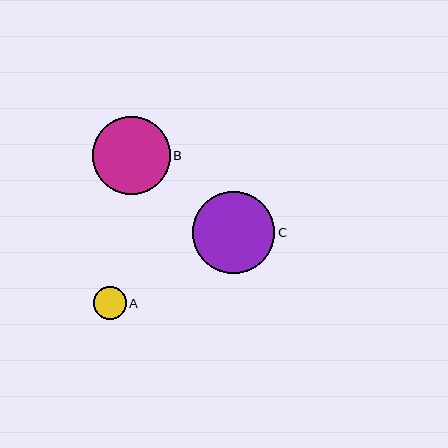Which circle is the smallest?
Circle A is the smallest with a size of approximately 33 pixels.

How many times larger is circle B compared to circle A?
Circle B is approximately 2.3 times the size of circle A.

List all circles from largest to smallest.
From largest to smallest: C, B, A.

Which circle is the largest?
Circle C is the largest with a size of approximately 82 pixels.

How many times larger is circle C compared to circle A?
Circle C is approximately 2.5 times the size of circle A.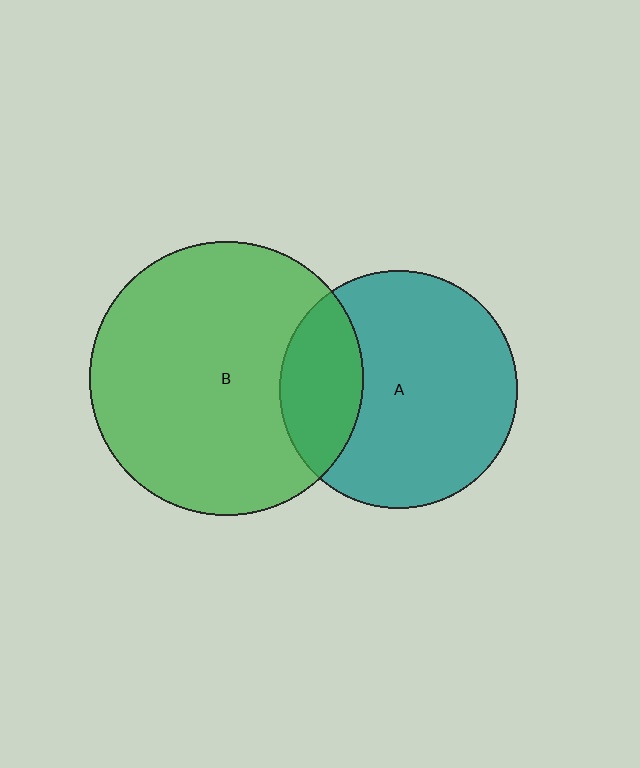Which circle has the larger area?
Circle B (green).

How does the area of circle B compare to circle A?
Approximately 1.3 times.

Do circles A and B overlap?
Yes.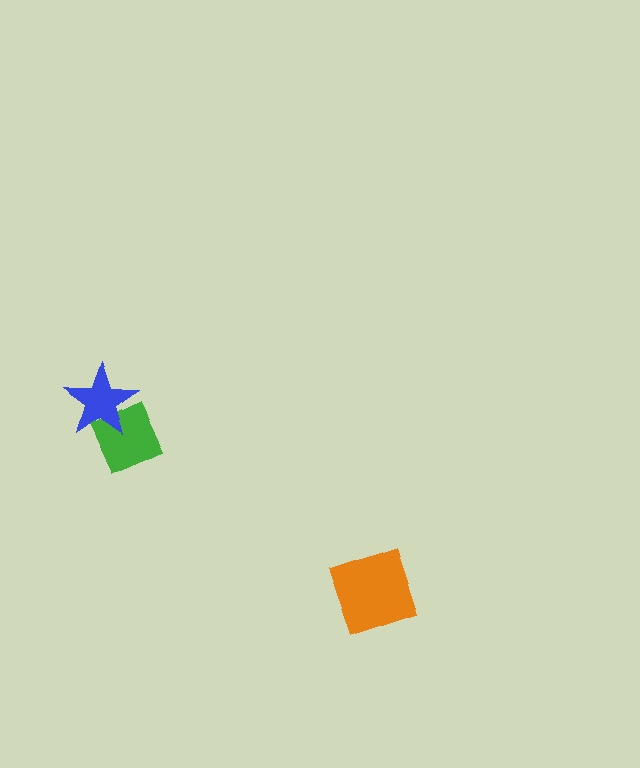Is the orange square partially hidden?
No, no other shape covers it.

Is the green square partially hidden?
Yes, it is partially covered by another shape.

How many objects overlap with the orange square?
0 objects overlap with the orange square.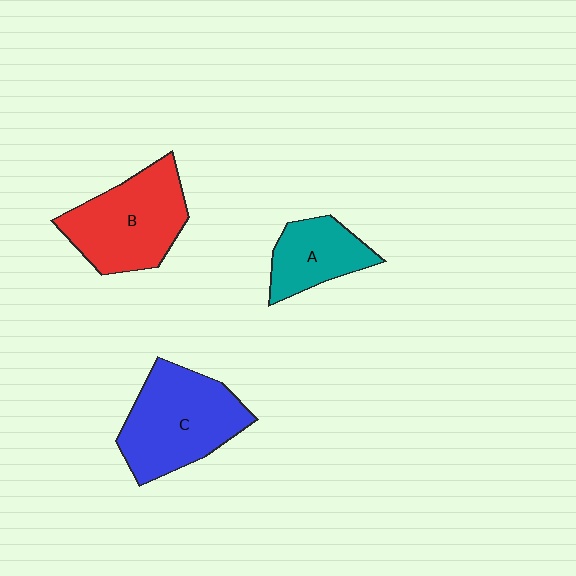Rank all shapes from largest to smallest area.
From largest to smallest: C (blue), B (red), A (teal).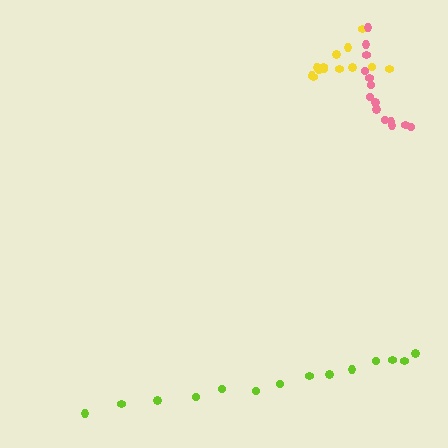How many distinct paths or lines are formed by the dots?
There are 3 distinct paths.